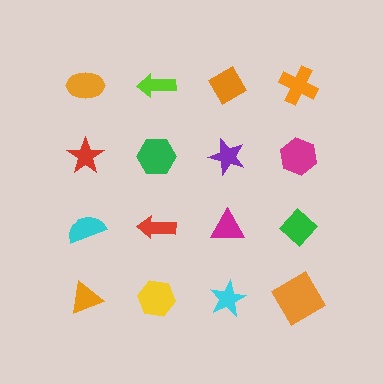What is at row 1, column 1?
An orange ellipse.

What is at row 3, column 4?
A green diamond.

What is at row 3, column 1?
A cyan semicircle.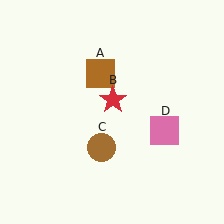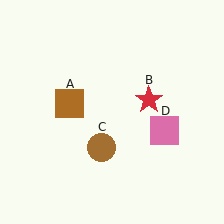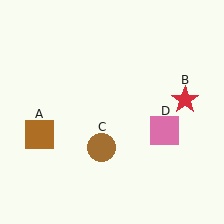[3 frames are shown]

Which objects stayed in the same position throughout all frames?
Brown circle (object C) and pink square (object D) remained stationary.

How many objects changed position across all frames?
2 objects changed position: brown square (object A), red star (object B).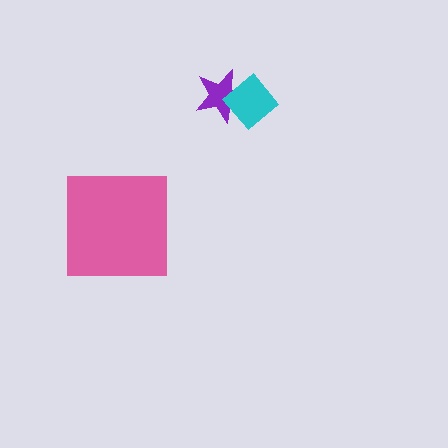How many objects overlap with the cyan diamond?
1 object overlaps with the cyan diamond.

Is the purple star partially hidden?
Yes, it is partially covered by another shape.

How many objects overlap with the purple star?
1 object overlaps with the purple star.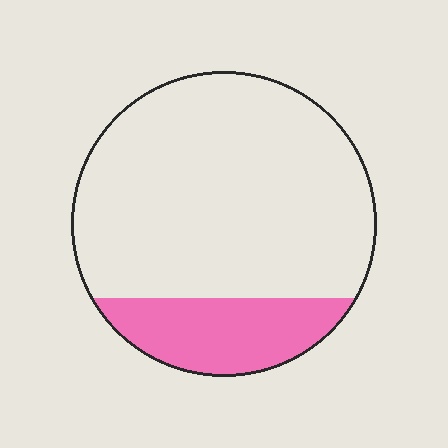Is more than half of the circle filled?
No.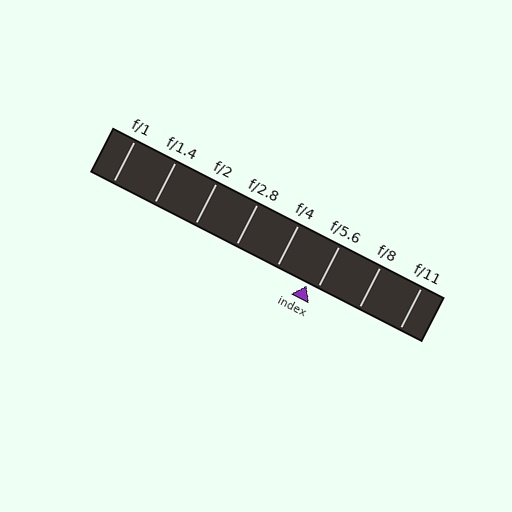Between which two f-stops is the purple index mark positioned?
The index mark is between f/4 and f/5.6.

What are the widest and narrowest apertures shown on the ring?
The widest aperture shown is f/1 and the narrowest is f/11.